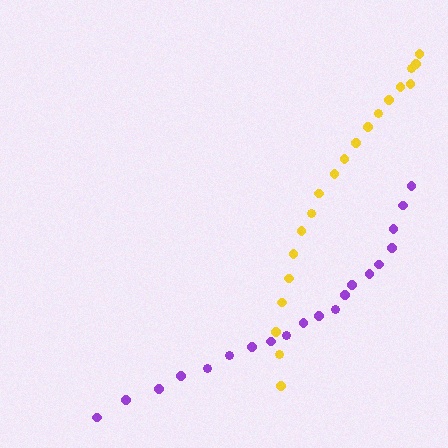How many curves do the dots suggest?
There are 2 distinct paths.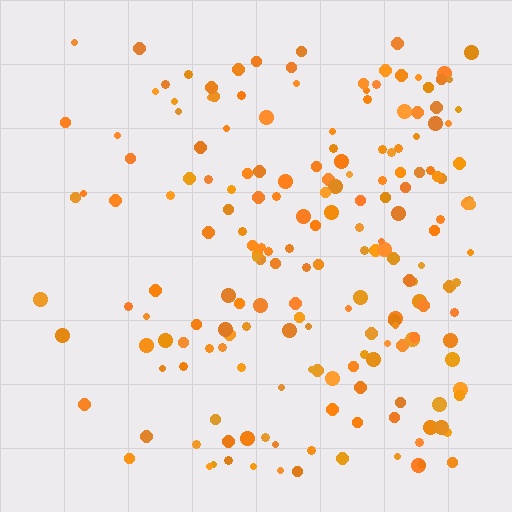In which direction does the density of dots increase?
From left to right, with the right side densest.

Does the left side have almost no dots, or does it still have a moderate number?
Still a moderate number, just noticeably fewer than the right.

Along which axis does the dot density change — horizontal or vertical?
Horizontal.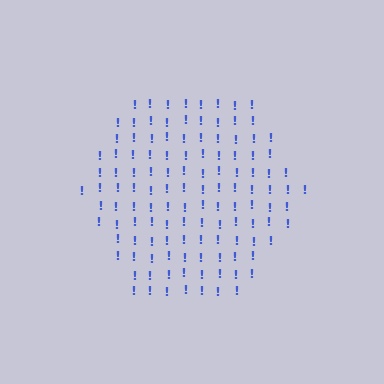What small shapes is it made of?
It is made of small exclamation marks.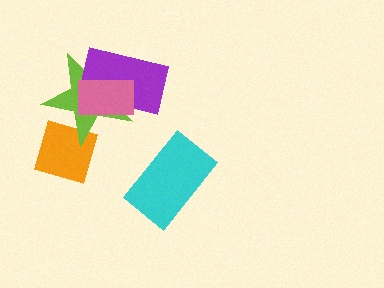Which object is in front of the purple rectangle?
The pink rectangle is in front of the purple rectangle.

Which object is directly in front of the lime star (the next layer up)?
The purple rectangle is directly in front of the lime star.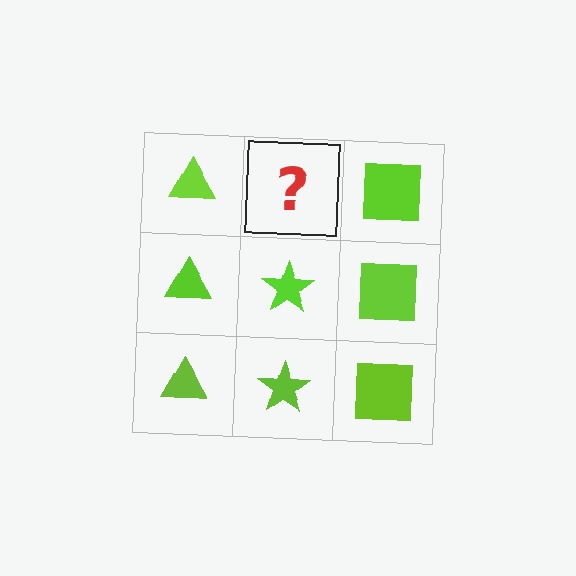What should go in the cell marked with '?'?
The missing cell should contain a lime star.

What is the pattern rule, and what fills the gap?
The rule is that each column has a consistent shape. The gap should be filled with a lime star.